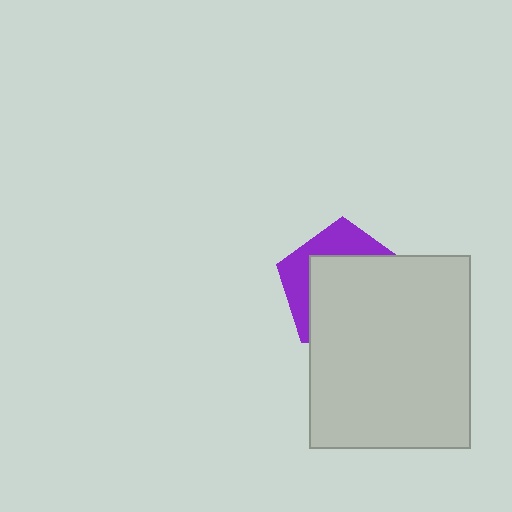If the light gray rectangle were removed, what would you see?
You would see the complete purple pentagon.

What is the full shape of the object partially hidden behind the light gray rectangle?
The partially hidden object is a purple pentagon.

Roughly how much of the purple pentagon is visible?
A small part of it is visible (roughly 34%).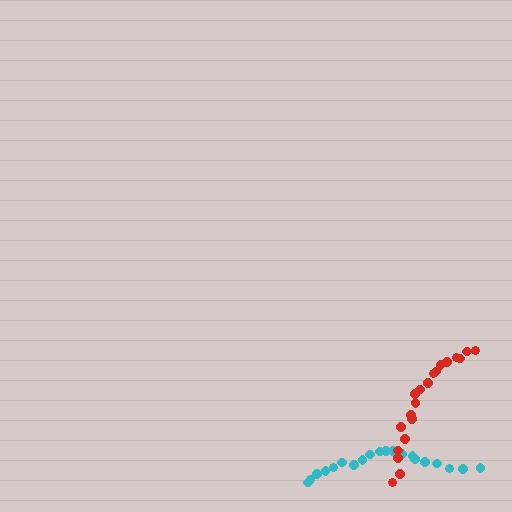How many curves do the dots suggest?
There are 2 distinct paths.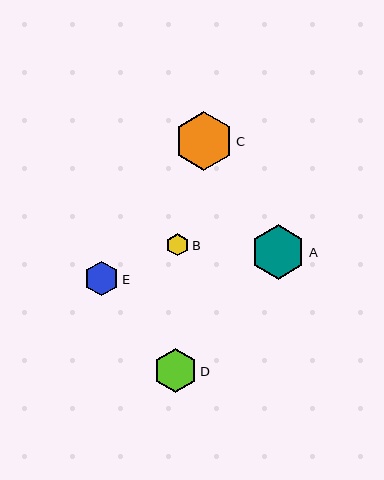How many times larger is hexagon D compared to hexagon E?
Hexagon D is approximately 1.3 times the size of hexagon E.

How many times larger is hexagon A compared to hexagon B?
Hexagon A is approximately 2.4 times the size of hexagon B.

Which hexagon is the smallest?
Hexagon B is the smallest with a size of approximately 22 pixels.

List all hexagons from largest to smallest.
From largest to smallest: C, A, D, E, B.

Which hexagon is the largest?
Hexagon C is the largest with a size of approximately 59 pixels.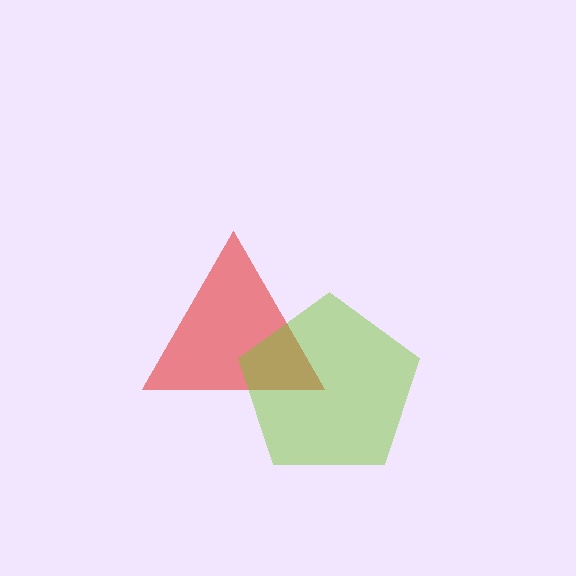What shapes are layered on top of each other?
The layered shapes are: a red triangle, a lime pentagon.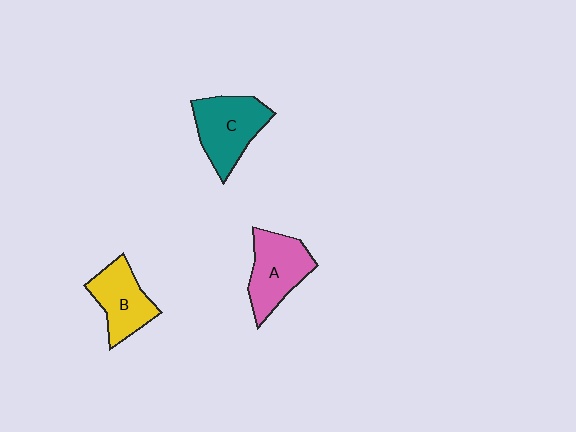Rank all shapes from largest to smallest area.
From largest to smallest: C (teal), A (pink), B (yellow).